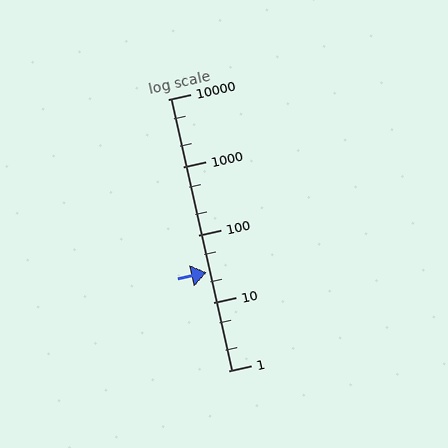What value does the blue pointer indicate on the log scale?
The pointer indicates approximately 28.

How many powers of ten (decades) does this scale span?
The scale spans 4 decades, from 1 to 10000.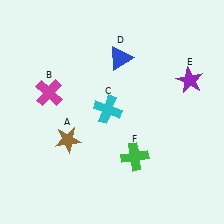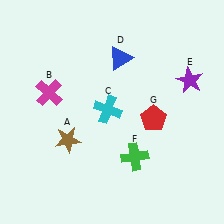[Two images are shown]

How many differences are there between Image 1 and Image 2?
There is 1 difference between the two images.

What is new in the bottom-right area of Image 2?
A red pentagon (G) was added in the bottom-right area of Image 2.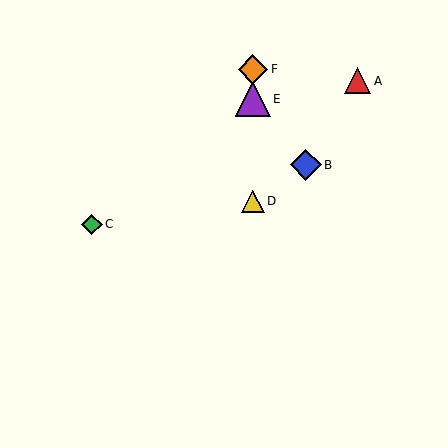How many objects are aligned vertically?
3 objects (D, E, F) are aligned vertically.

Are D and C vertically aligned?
No, D is at x≈253 and C is at x≈92.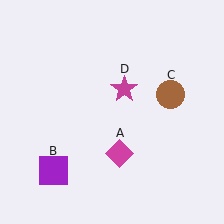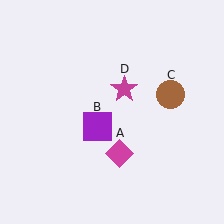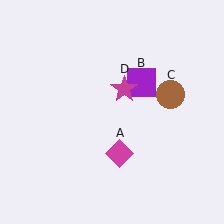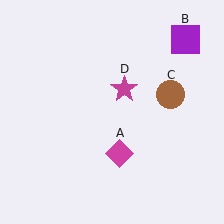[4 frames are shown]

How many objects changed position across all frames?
1 object changed position: purple square (object B).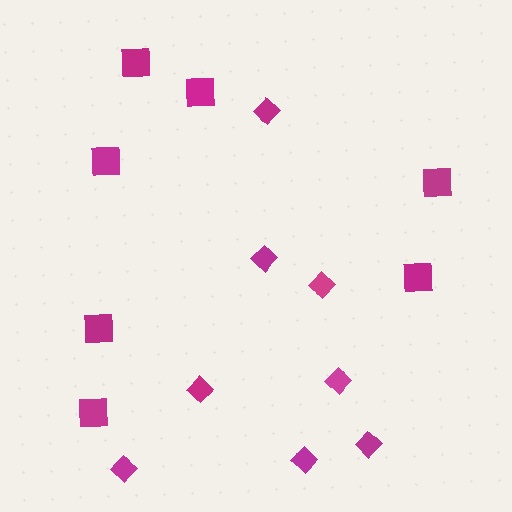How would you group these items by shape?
There are 2 groups: one group of squares (7) and one group of diamonds (8).